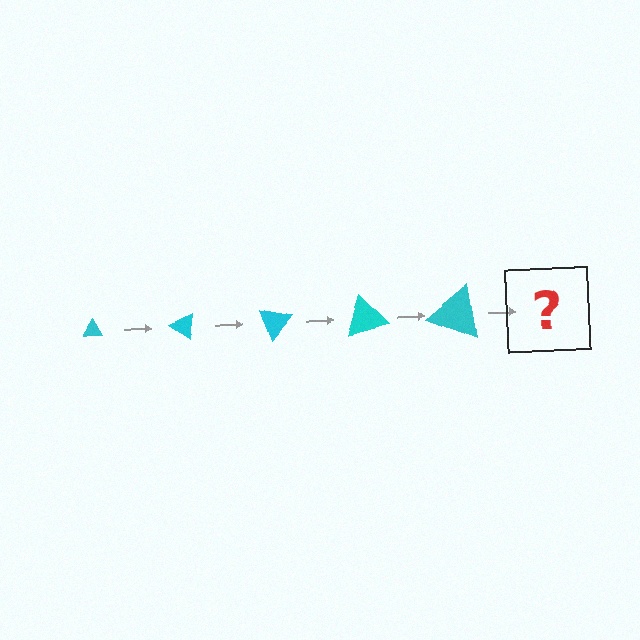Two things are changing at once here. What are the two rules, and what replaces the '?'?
The two rules are that the triangle grows larger each step and it rotates 35 degrees each step. The '?' should be a triangle, larger than the previous one and rotated 175 degrees from the start.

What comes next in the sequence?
The next element should be a triangle, larger than the previous one and rotated 175 degrees from the start.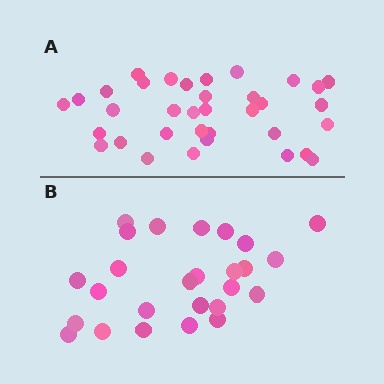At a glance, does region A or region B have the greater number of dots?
Region A (the top region) has more dots.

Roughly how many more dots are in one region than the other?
Region A has roughly 8 or so more dots than region B.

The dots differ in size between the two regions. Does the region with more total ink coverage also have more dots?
No. Region B has more total ink coverage because its dots are larger, but region A actually contains more individual dots. Total area can be misleading — the number of items is what matters here.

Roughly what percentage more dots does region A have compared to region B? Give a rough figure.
About 35% more.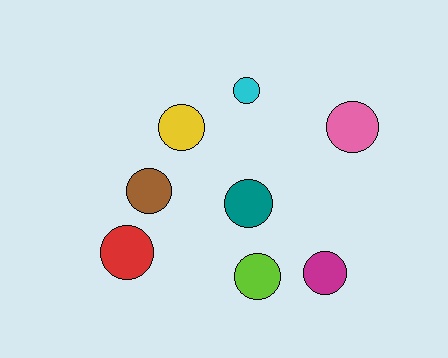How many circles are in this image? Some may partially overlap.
There are 8 circles.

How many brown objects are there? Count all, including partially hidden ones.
There is 1 brown object.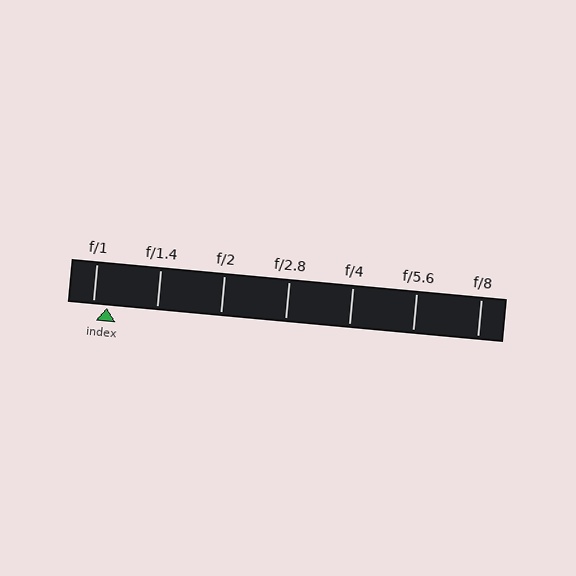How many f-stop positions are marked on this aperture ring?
There are 7 f-stop positions marked.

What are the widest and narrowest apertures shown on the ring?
The widest aperture shown is f/1 and the narrowest is f/8.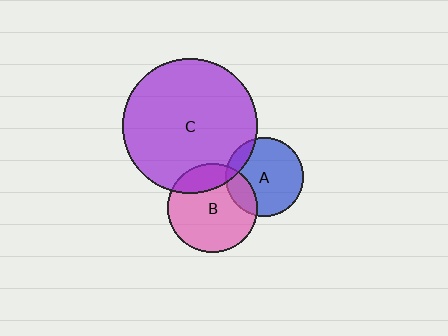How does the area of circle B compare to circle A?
Approximately 1.3 times.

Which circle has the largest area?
Circle C (purple).